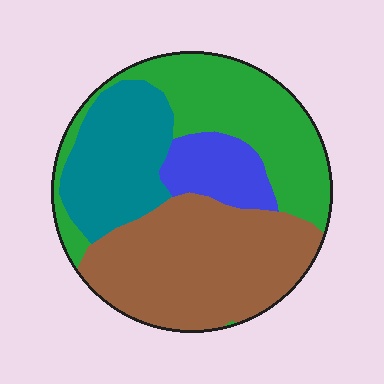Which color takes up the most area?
Brown, at roughly 40%.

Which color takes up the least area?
Blue, at roughly 10%.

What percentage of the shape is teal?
Teal covers 21% of the shape.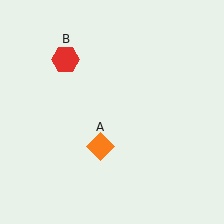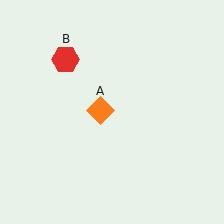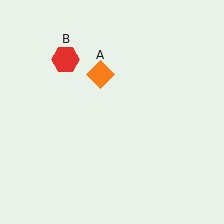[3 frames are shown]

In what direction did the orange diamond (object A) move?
The orange diamond (object A) moved up.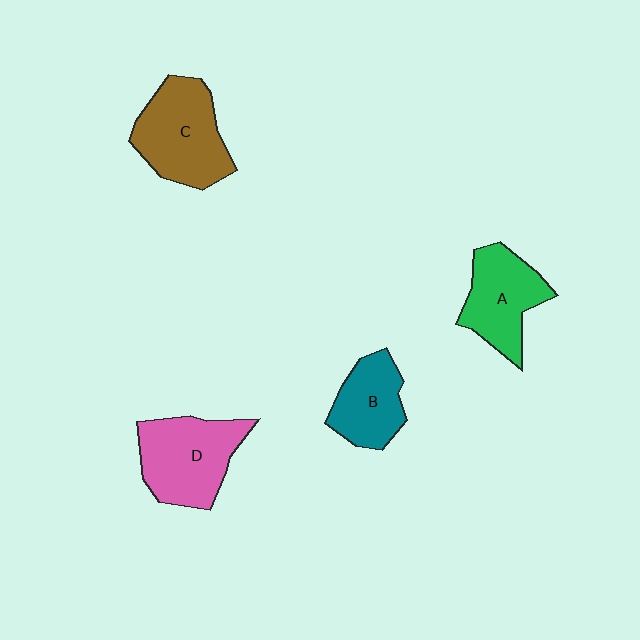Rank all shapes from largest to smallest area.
From largest to smallest: C (brown), D (pink), A (green), B (teal).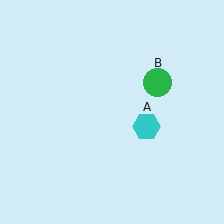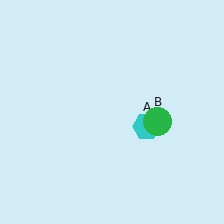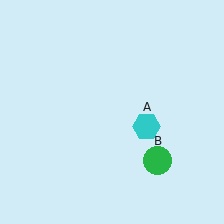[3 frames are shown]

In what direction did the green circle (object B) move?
The green circle (object B) moved down.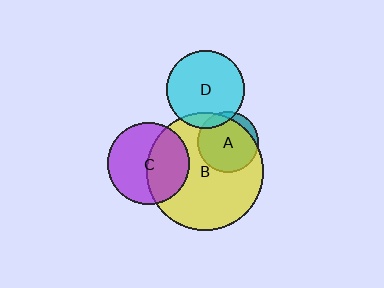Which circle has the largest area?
Circle B (yellow).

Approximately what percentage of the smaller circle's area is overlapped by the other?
Approximately 10%.